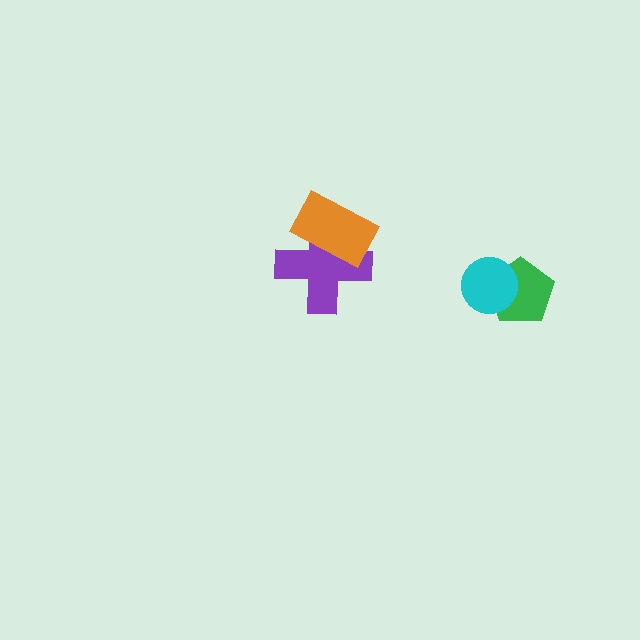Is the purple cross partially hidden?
Yes, it is partially covered by another shape.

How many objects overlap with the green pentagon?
1 object overlaps with the green pentagon.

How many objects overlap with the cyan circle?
1 object overlaps with the cyan circle.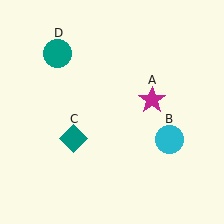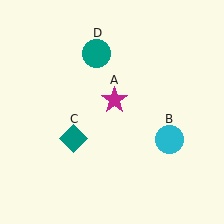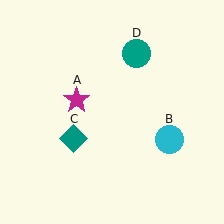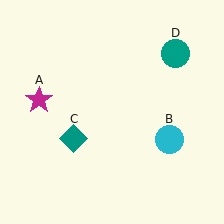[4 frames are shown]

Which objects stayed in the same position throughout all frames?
Cyan circle (object B) and teal diamond (object C) remained stationary.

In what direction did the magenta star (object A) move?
The magenta star (object A) moved left.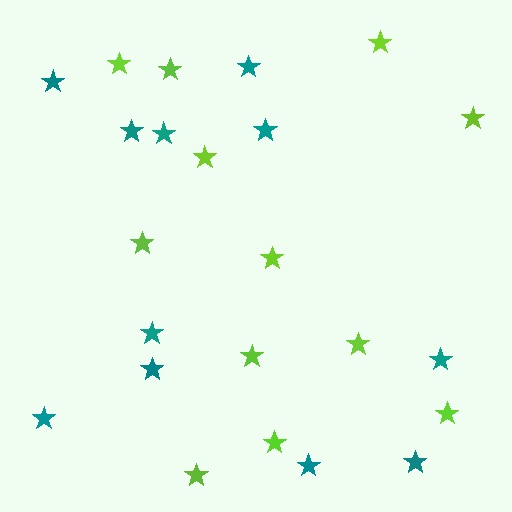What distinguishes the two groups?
There are 2 groups: one group of teal stars (11) and one group of lime stars (12).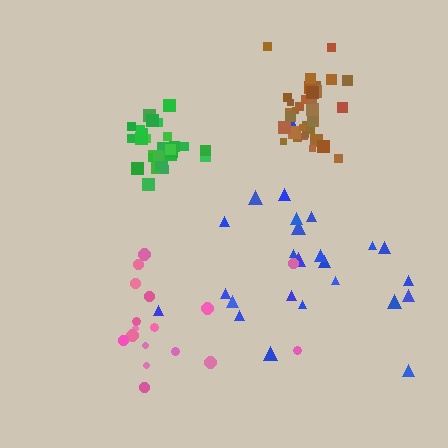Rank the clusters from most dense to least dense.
green, brown, blue, pink.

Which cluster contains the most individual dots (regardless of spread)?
Brown (33).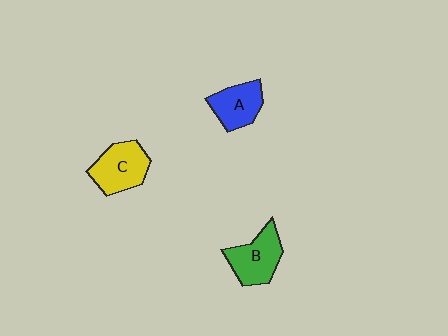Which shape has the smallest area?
Shape A (blue).